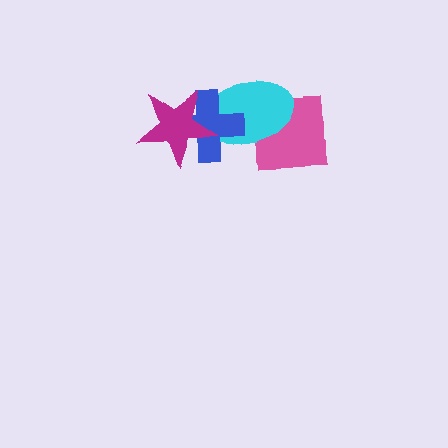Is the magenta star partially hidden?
No, no other shape covers it.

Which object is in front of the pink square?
The cyan ellipse is in front of the pink square.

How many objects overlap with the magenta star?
2 objects overlap with the magenta star.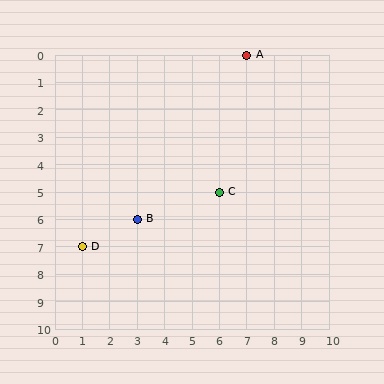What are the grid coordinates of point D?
Point D is at grid coordinates (1, 7).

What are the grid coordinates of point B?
Point B is at grid coordinates (3, 6).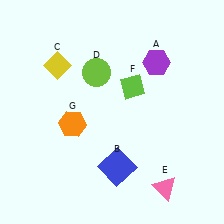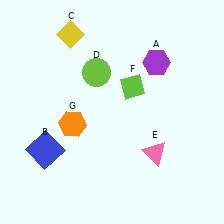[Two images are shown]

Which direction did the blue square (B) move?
The blue square (B) moved left.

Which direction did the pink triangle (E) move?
The pink triangle (E) moved up.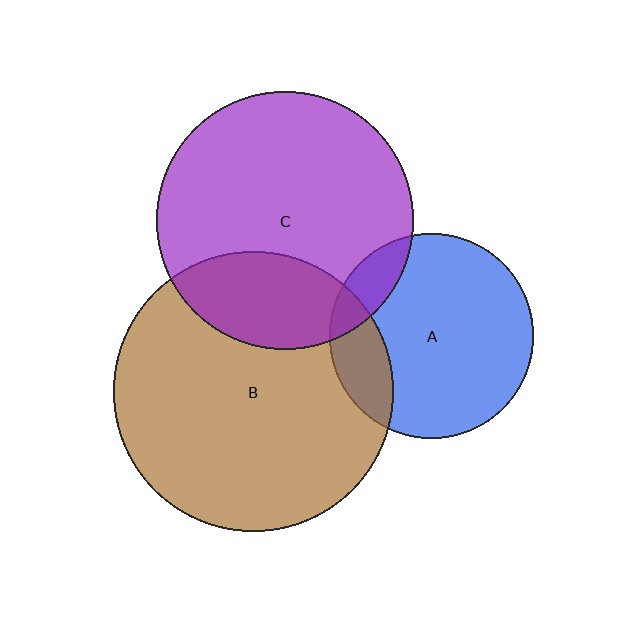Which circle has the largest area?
Circle B (brown).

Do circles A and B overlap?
Yes.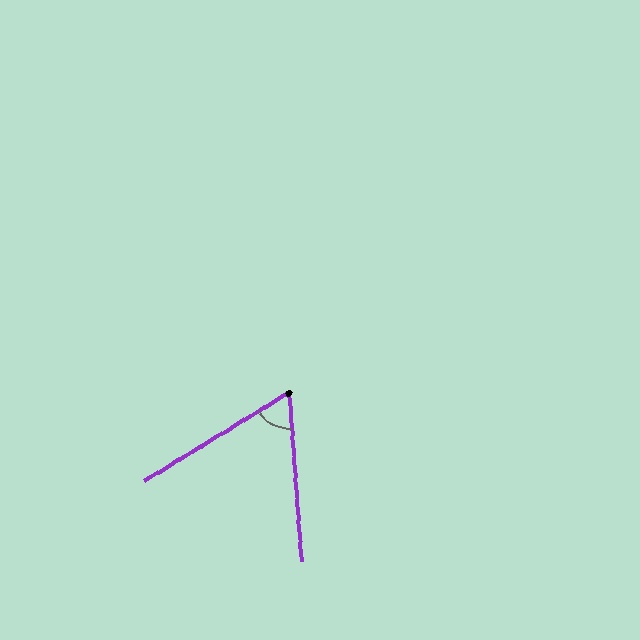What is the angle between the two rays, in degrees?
Approximately 63 degrees.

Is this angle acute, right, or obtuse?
It is acute.